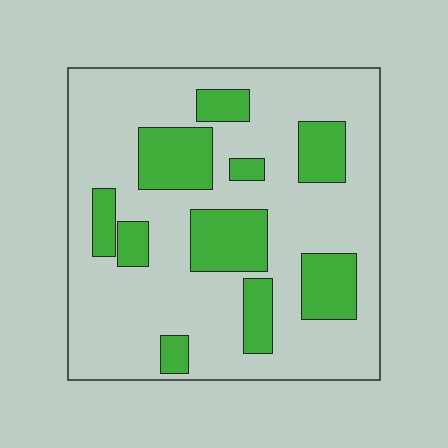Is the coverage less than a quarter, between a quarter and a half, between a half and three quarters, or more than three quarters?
Between a quarter and a half.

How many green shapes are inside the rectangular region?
10.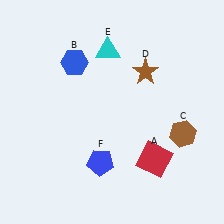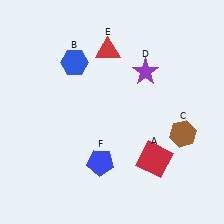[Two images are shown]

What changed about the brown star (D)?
In Image 1, D is brown. In Image 2, it changed to purple.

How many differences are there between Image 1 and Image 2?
There are 2 differences between the two images.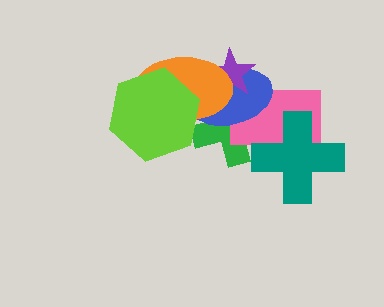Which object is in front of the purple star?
The orange ellipse is in front of the purple star.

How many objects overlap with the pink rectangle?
4 objects overlap with the pink rectangle.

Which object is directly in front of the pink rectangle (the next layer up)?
The blue ellipse is directly in front of the pink rectangle.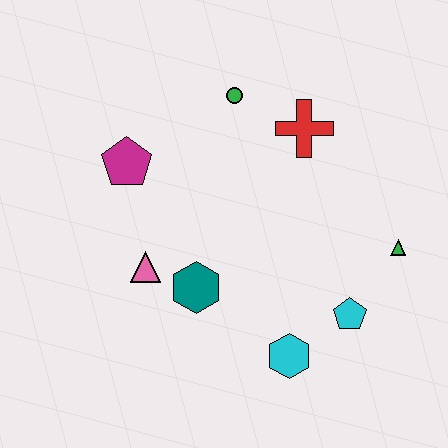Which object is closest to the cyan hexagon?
The cyan pentagon is closest to the cyan hexagon.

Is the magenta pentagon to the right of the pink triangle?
No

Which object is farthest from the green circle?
The cyan hexagon is farthest from the green circle.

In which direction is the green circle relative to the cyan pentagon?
The green circle is above the cyan pentagon.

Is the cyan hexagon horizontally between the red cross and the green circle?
Yes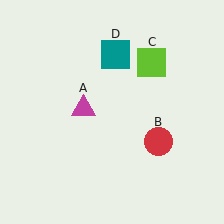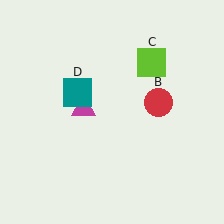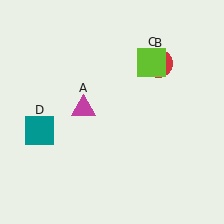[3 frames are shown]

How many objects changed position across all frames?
2 objects changed position: red circle (object B), teal square (object D).